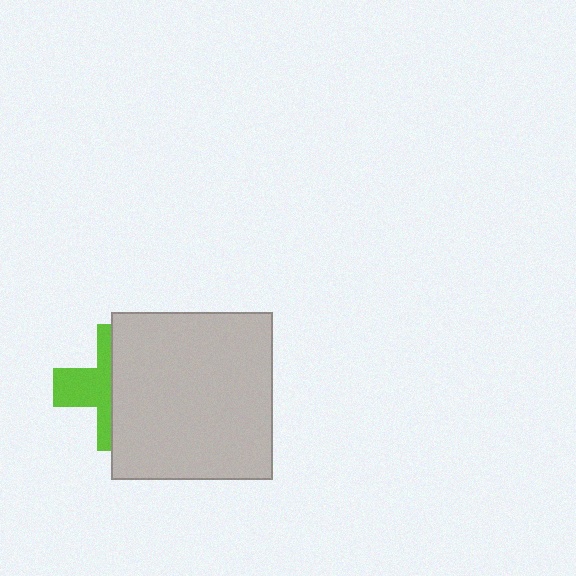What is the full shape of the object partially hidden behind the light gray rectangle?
The partially hidden object is a lime cross.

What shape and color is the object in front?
The object in front is a light gray rectangle.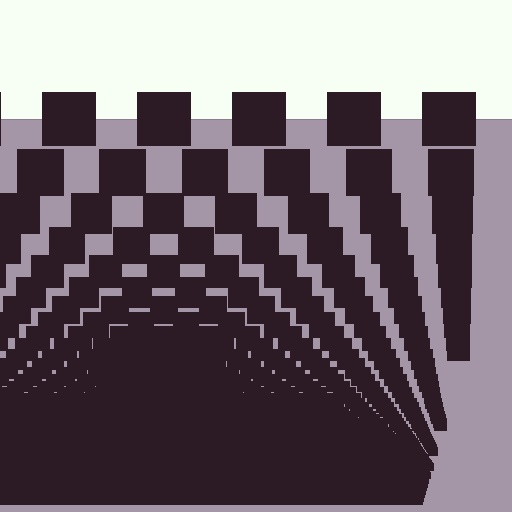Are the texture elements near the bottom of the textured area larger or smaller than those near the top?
Smaller. The gradient is inverted — elements near the bottom are smaller and denser.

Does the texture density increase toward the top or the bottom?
Density increases toward the bottom.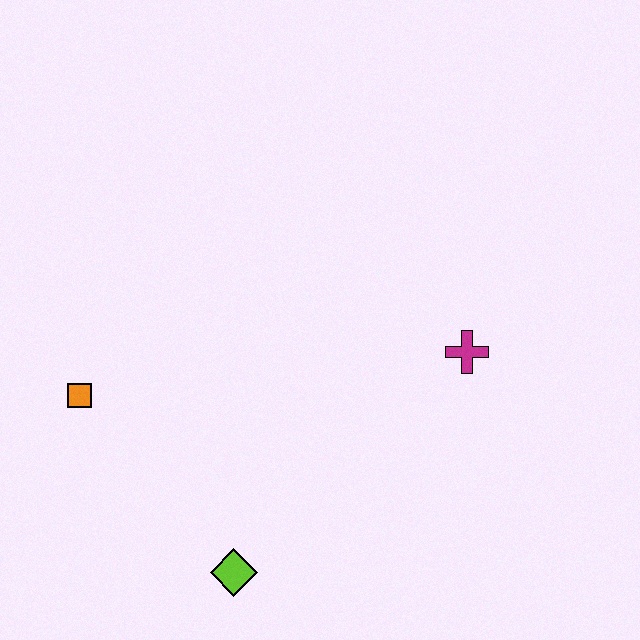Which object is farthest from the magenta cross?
The orange square is farthest from the magenta cross.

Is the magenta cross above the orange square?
Yes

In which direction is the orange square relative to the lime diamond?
The orange square is above the lime diamond.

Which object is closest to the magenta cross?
The lime diamond is closest to the magenta cross.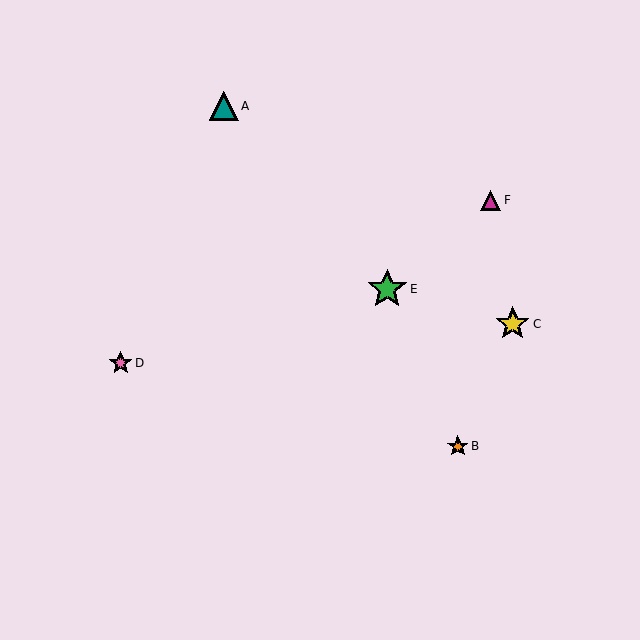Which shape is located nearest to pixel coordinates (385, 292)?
The green star (labeled E) at (387, 289) is nearest to that location.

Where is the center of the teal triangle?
The center of the teal triangle is at (224, 106).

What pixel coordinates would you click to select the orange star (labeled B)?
Click at (458, 446) to select the orange star B.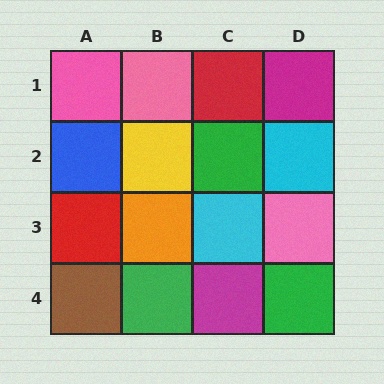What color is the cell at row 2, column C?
Green.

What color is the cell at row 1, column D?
Magenta.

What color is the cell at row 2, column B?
Yellow.